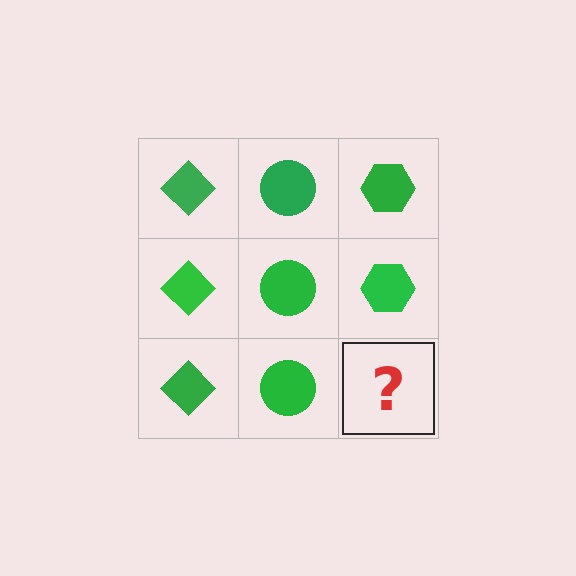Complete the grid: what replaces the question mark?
The question mark should be replaced with a green hexagon.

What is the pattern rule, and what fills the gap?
The rule is that each column has a consistent shape. The gap should be filled with a green hexagon.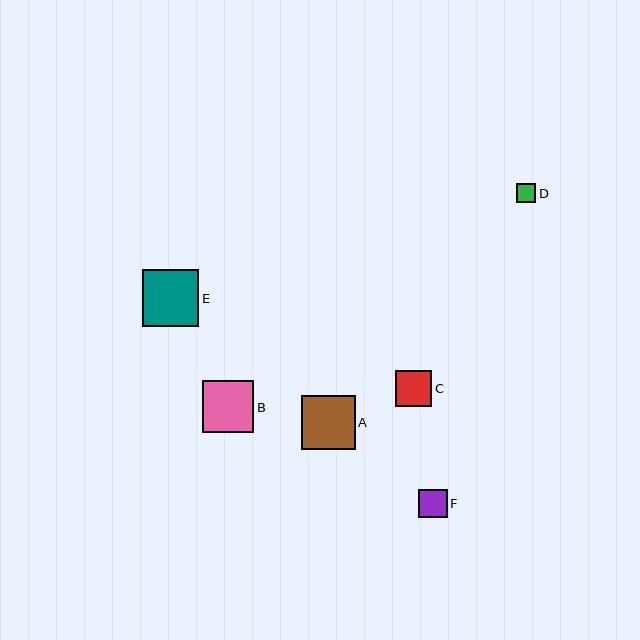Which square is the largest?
Square E is the largest with a size of approximately 57 pixels.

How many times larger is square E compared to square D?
Square E is approximately 2.9 times the size of square D.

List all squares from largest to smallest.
From largest to smallest: E, A, B, C, F, D.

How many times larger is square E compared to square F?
Square E is approximately 2.0 times the size of square F.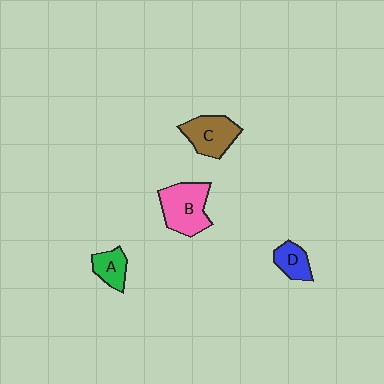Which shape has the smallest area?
Shape D (blue).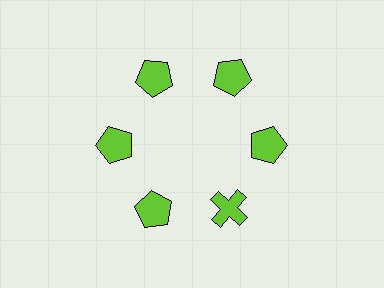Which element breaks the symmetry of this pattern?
The lime cross at roughly the 5 o'clock position breaks the symmetry. All other shapes are lime pentagons.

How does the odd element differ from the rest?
It has a different shape: cross instead of pentagon.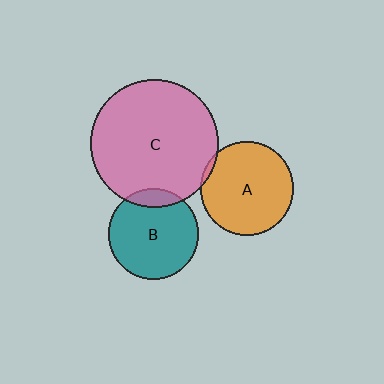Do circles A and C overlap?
Yes.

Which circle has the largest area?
Circle C (pink).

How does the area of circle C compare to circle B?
Approximately 2.0 times.